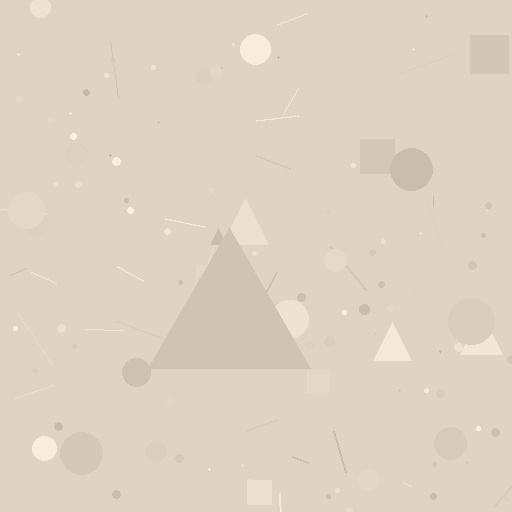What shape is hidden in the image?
A triangle is hidden in the image.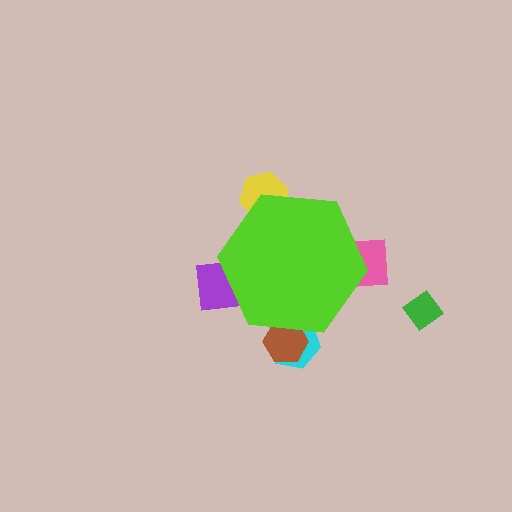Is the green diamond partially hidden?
No, the green diamond is fully visible.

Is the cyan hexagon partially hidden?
Yes, the cyan hexagon is partially hidden behind the lime hexagon.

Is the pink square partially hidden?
Yes, the pink square is partially hidden behind the lime hexagon.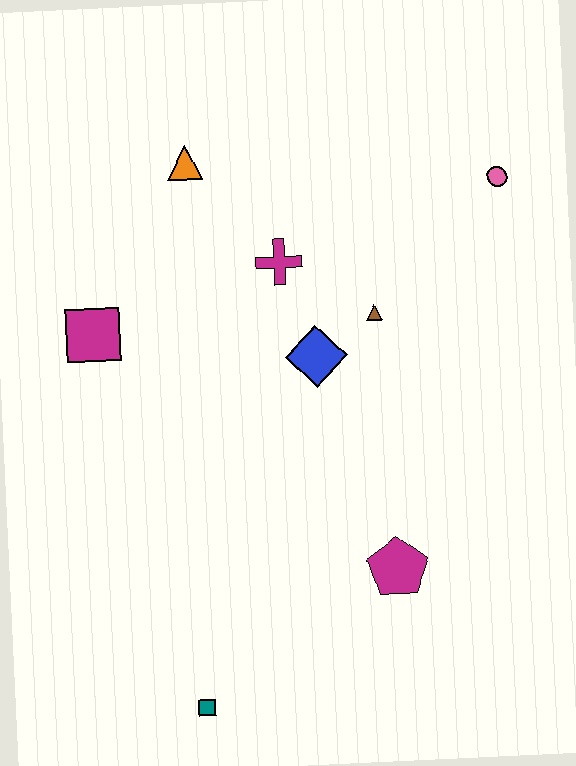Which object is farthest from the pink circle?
The teal square is farthest from the pink circle.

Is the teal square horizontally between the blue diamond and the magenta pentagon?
No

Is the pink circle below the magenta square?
No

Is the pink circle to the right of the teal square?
Yes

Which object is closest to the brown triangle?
The blue diamond is closest to the brown triangle.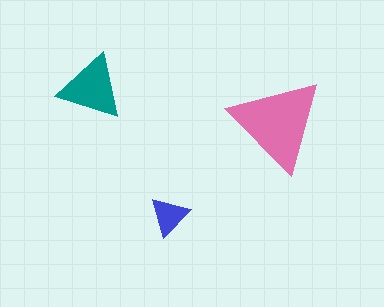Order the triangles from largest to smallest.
the pink one, the teal one, the blue one.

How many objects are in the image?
There are 3 objects in the image.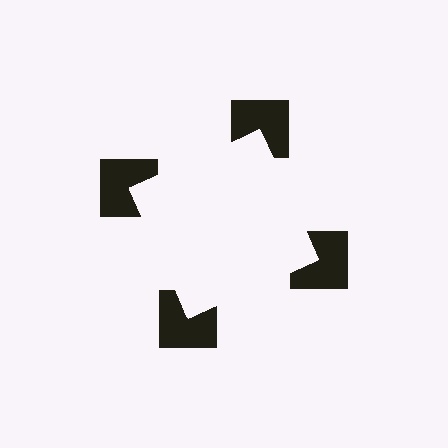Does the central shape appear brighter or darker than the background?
It typically appears slightly brighter than the background, even though no actual brightness change is drawn.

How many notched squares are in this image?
There are 4 — one at each vertex of the illusory square.